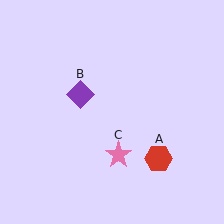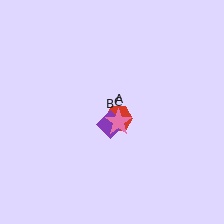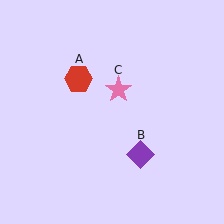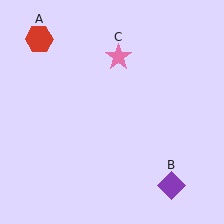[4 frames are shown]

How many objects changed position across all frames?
3 objects changed position: red hexagon (object A), purple diamond (object B), pink star (object C).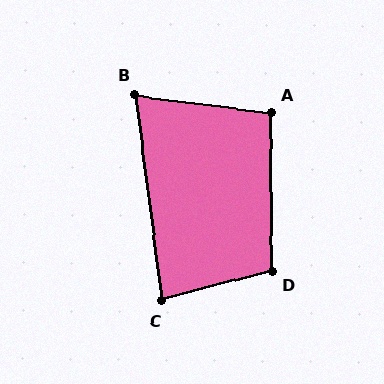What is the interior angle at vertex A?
Approximately 97 degrees (obtuse).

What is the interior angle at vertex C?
Approximately 83 degrees (acute).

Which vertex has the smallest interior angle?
B, at approximately 76 degrees.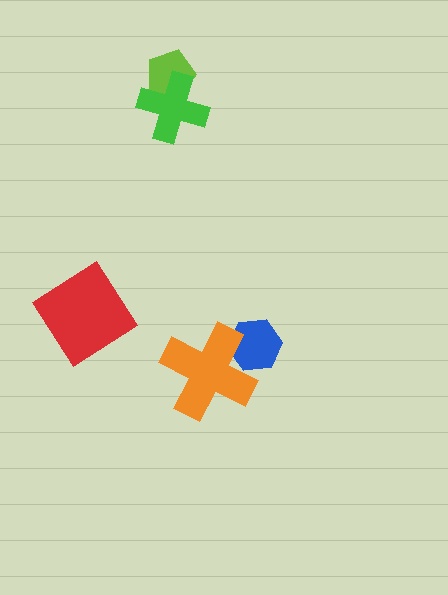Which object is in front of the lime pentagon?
The green cross is in front of the lime pentagon.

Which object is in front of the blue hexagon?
The orange cross is in front of the blue hexagon.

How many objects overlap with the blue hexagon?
1 object overlaps with the blue hexagon.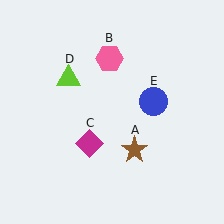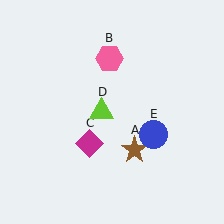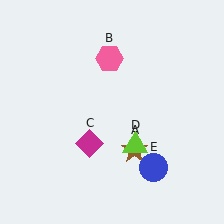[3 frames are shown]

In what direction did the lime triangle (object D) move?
The lime triangle (object D) moved down and to the right.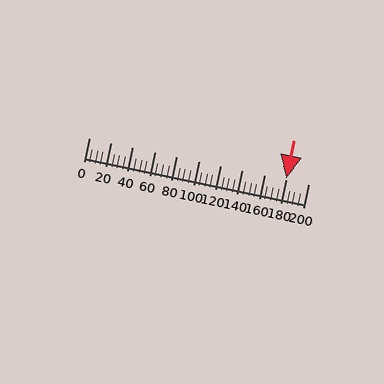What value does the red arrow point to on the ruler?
The red arrow points to approximately 180.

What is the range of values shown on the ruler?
The ruler shows values from 0 to 200.